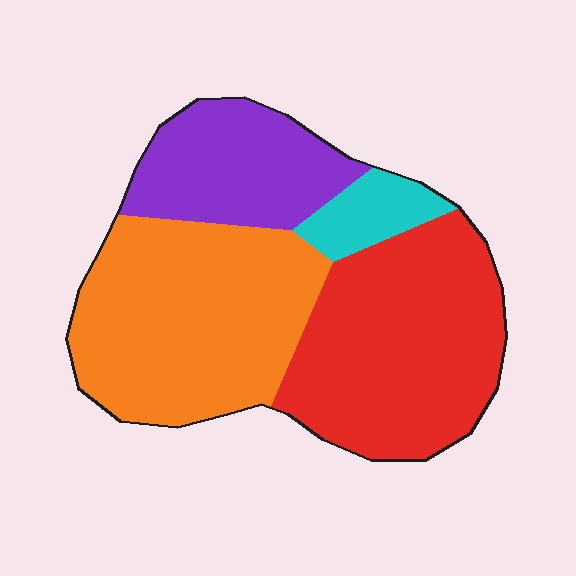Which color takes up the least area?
Cyan, at roughly 5%.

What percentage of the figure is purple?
Purple covers roughly 20% of the figure.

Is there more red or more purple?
Red.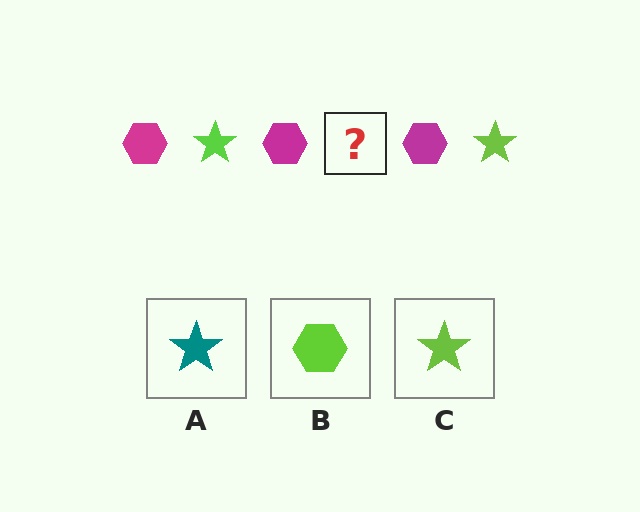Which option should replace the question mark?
Option C.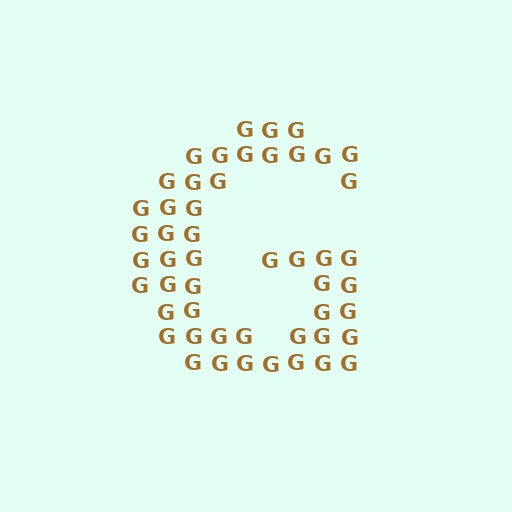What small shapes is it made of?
It is made of small letter G's.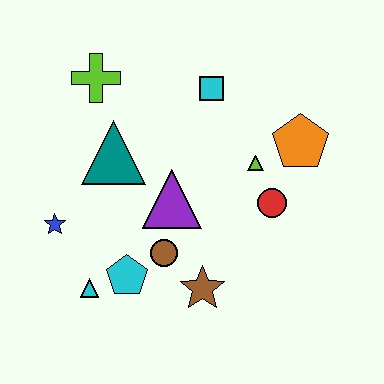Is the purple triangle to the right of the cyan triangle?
Yes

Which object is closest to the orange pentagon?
The lime triangle is closest to the orange pentagon.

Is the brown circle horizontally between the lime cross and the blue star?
No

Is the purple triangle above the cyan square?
No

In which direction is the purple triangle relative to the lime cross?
The purple triangle is below the lime cross.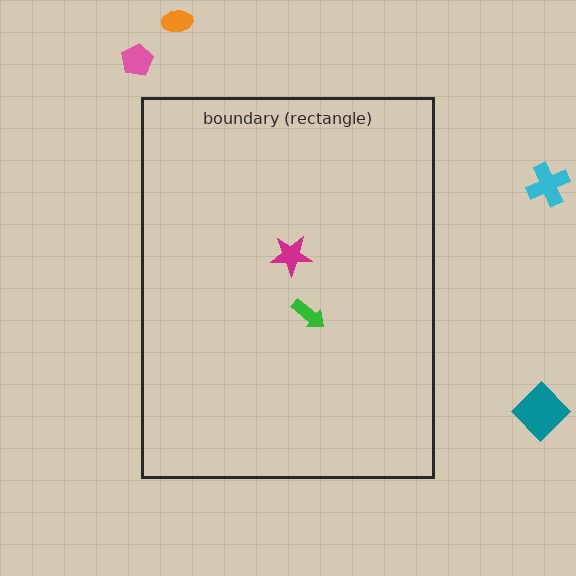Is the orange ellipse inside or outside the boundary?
Outside.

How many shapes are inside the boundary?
2 inside, 4 outside.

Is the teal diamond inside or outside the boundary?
Outside.